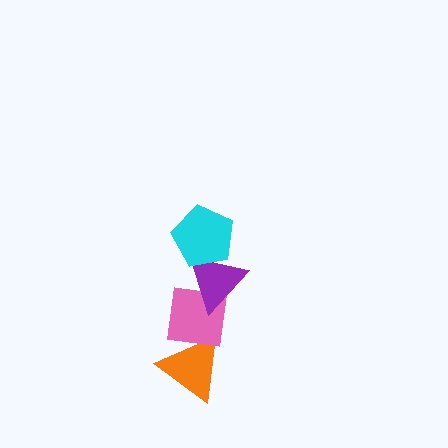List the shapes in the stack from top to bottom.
From top to bottom: the cyan pentagon, the purple triangle, the pink square, the orange triangle.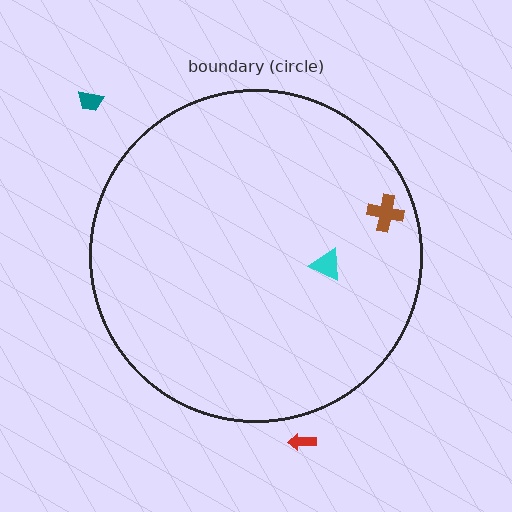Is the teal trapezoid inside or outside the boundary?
Outside.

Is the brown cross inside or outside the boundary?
Inside.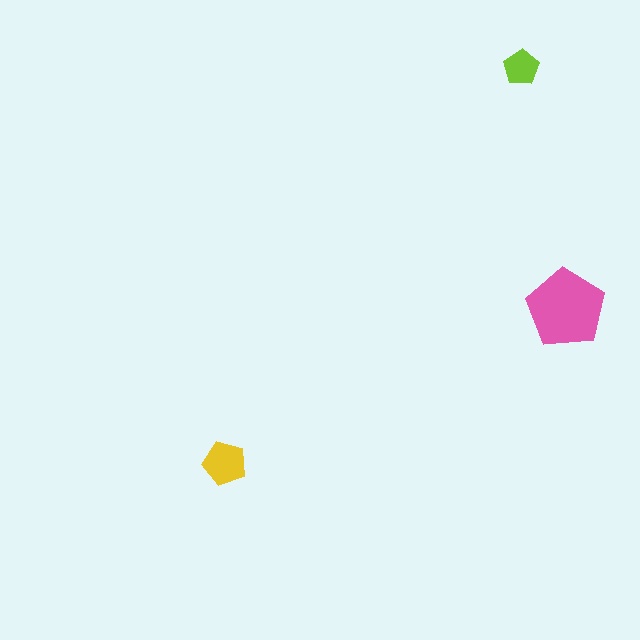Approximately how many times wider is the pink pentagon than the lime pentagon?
About 2 times wider.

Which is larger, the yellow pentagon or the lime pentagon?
The yellow one.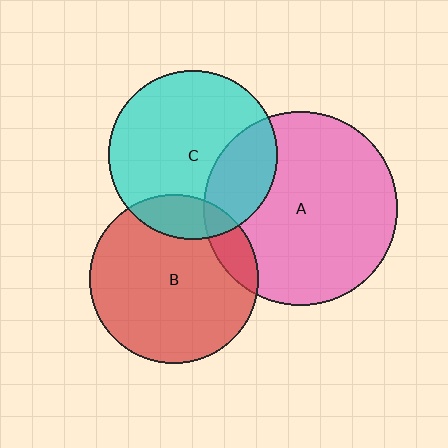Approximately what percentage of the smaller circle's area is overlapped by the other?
Approximately 10%.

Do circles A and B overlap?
Yes.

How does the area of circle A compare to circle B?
Approximately 1.3 times.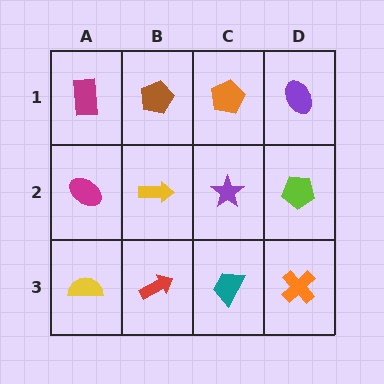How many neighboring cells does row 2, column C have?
4.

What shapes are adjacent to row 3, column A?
A magenta ellipse (row 2, column A), a red arrow (row 3, column B).